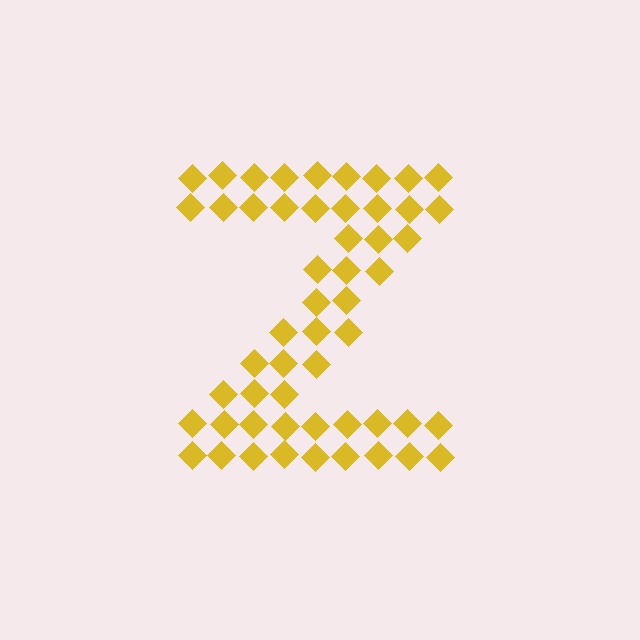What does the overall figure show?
The overall figure shows the letter Z.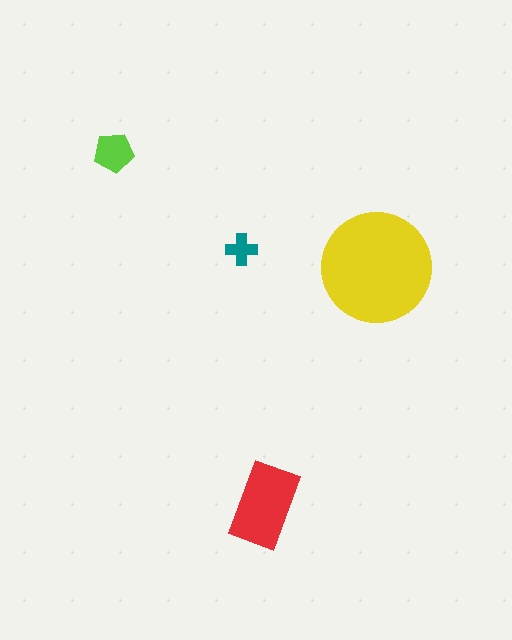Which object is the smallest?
The teal cross.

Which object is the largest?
The yellow circle.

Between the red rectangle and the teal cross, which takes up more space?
The red rectangle.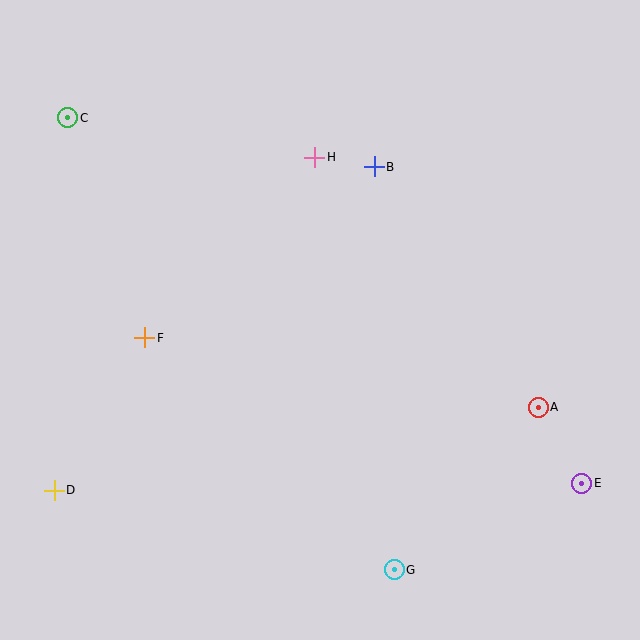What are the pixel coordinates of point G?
Point G is at (394, 570).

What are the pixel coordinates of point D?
Point D is at (54, 490).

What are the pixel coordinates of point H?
Point H is at (315, 157).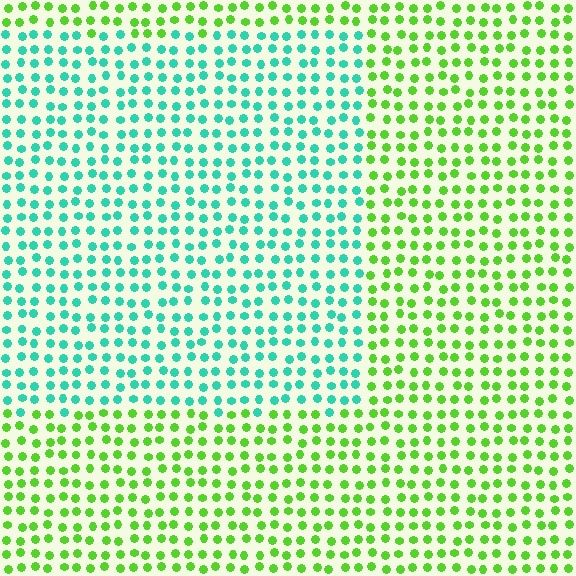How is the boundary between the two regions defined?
The boundary is defined purely by a slight shift in hue (about 61 degrees). Spacing, size, and orientation are identical on both sides.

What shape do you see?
I see a rectangle.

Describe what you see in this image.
The image is filled with small lime elements in a uniform arrangement. A rectangle-shaped region is visible where the elements are tinted to a slightly different hue, forming a subtle color boundary.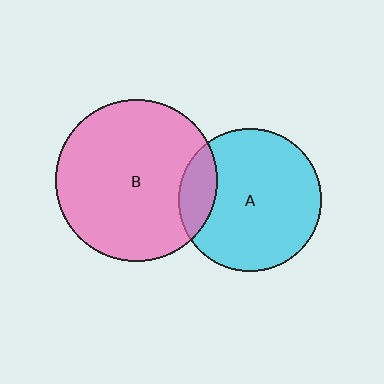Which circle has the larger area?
Circle B (pink).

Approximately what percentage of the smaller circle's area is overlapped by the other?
Approximately 15%.